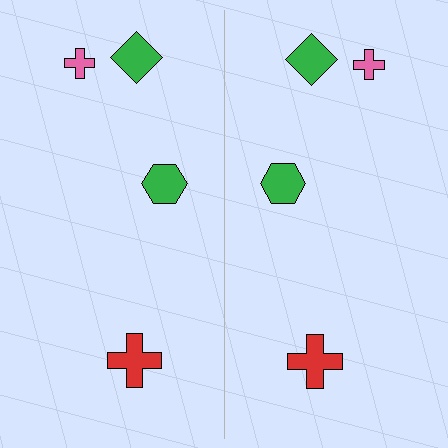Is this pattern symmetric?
Yes, this pattern has bilateral (reflection) symmetry.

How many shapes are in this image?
There are 8 shapes in this image.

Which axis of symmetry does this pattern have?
The pattern has a vertical axis of symmetry running through the center of the image.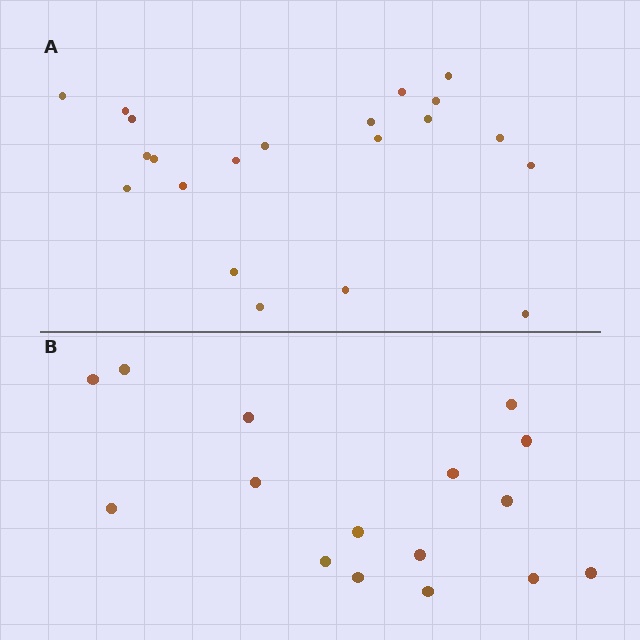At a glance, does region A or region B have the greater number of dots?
Region A (the top region) has more dots.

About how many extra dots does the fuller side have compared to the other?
Region A has about 5 more dots than region B.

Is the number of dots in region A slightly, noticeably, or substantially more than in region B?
Region A has noticeably more, but not dramatically so. The ratio is roughly 1.3 to 1.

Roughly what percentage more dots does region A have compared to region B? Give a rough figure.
About 30% more.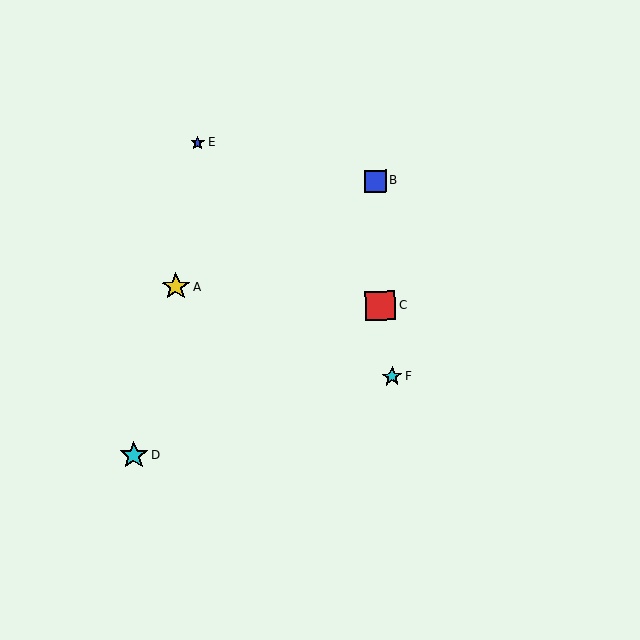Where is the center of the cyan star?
The center of the cyan star is at (134, 456).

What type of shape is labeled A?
Shape A is a yellow star.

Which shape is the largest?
The red square (labeled C) is the largest.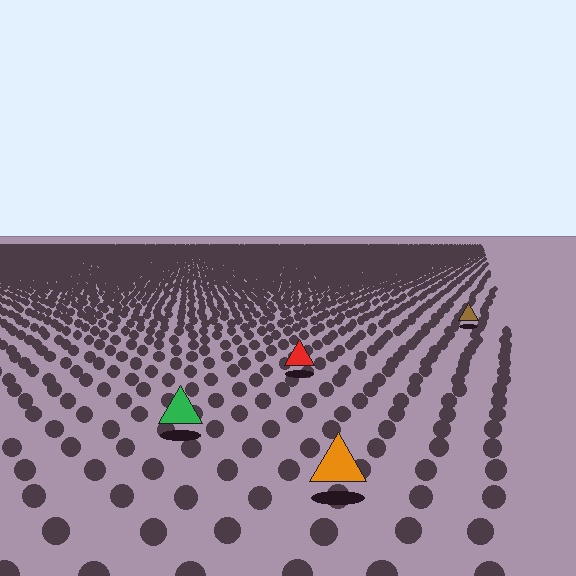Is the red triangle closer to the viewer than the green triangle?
No. The green triangle is closer — you can tell from the texture gradient: the ground texture is coarser near it.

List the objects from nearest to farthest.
From nearest to farthest: the orange triangle, the green triangle, the red triangle, the brown triangle.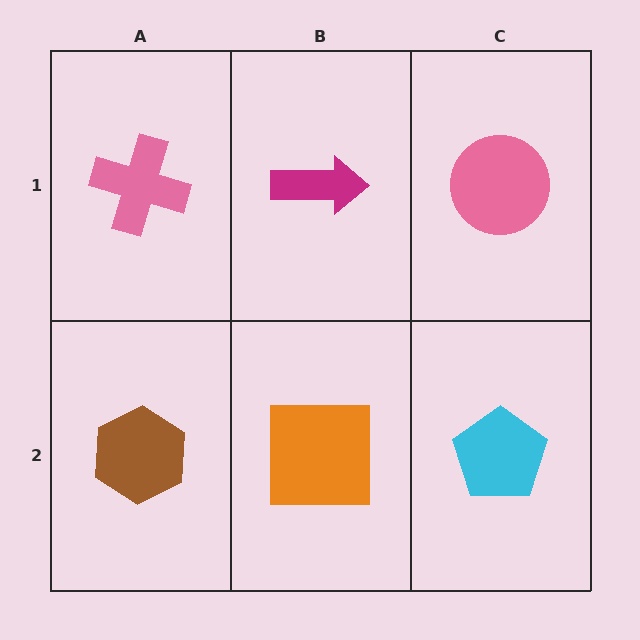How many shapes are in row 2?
3 shapes.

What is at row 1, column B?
A magenta arrow.